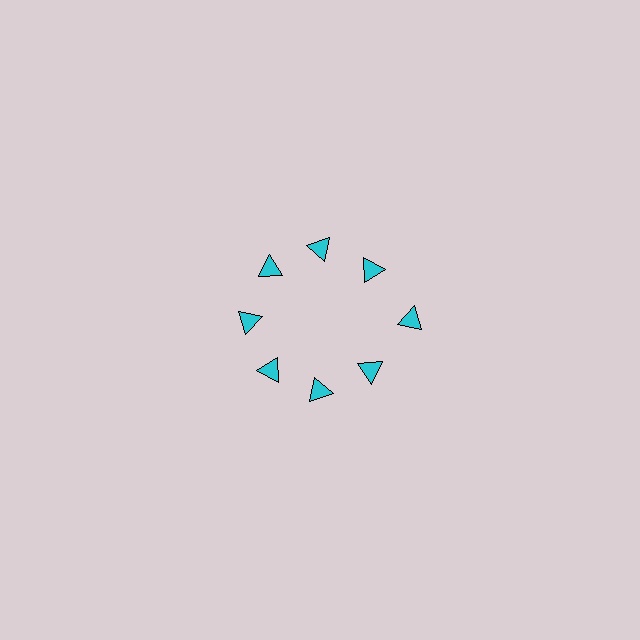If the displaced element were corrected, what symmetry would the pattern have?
It would have 8-fold rotational symmetry — the pattern would map onto itself every 45 degrees.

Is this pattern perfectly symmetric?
No. The 8 cyan triangles are arranged in a ring, but one element near the 3 o'clock position is pushed outward from the center, breaking the 8-fold rotational symmetry.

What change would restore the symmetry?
The symmetry would be restored by moving it inward, back onto the ring so that all 8 triangles sit at equal angles and equal distance from the center.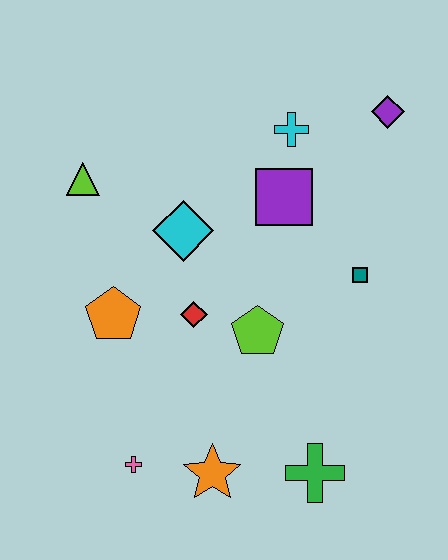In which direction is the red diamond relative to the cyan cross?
The red diamond is below the cyan cross.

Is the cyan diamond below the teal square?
No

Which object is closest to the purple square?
The cyan cross is closest to the purple square.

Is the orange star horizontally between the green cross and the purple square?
No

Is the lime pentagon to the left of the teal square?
Yes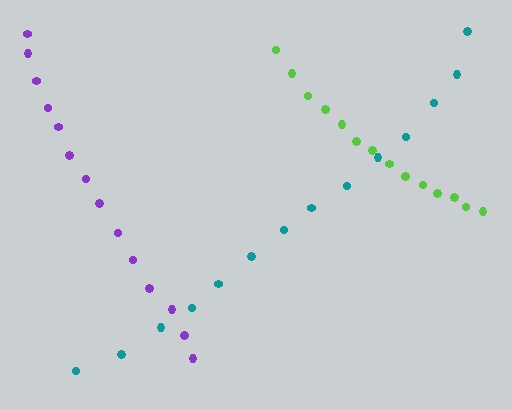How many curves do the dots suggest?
There are 3 distinct paths.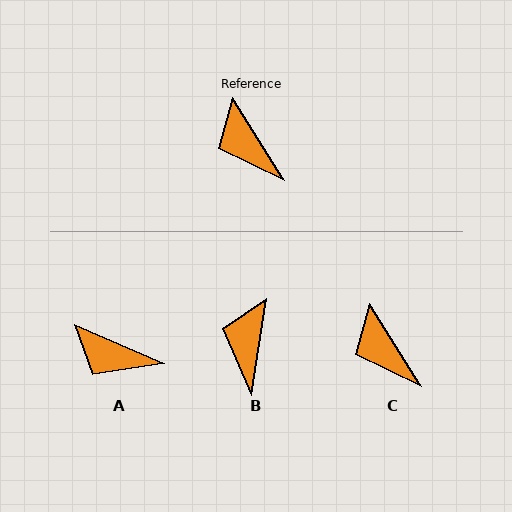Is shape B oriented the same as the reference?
No, it is off by about 41 degrees.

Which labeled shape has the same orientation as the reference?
C.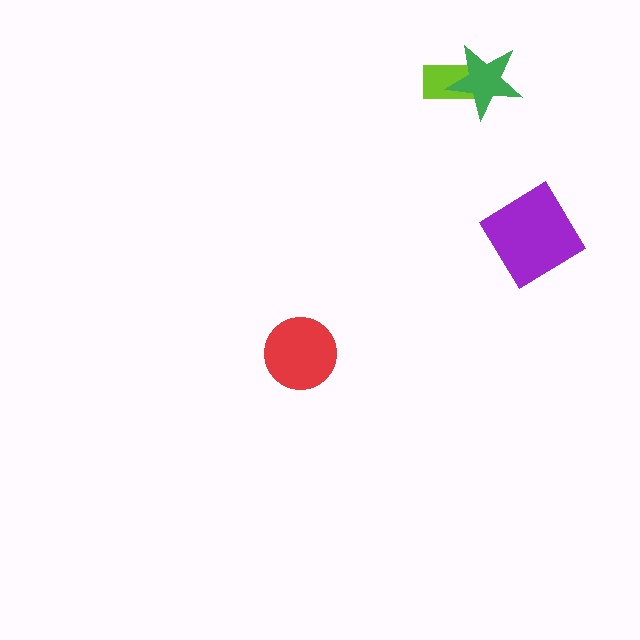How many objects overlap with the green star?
1 object overlaps with the green star.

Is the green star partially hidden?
No, no other shape covers it.